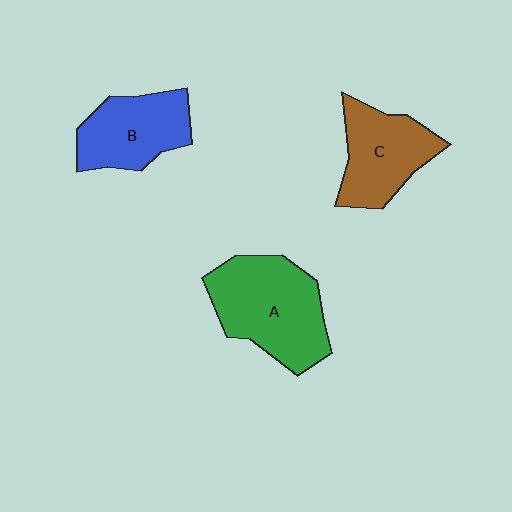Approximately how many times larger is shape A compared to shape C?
Approximately 1.3 times.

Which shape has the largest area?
Shape A (green).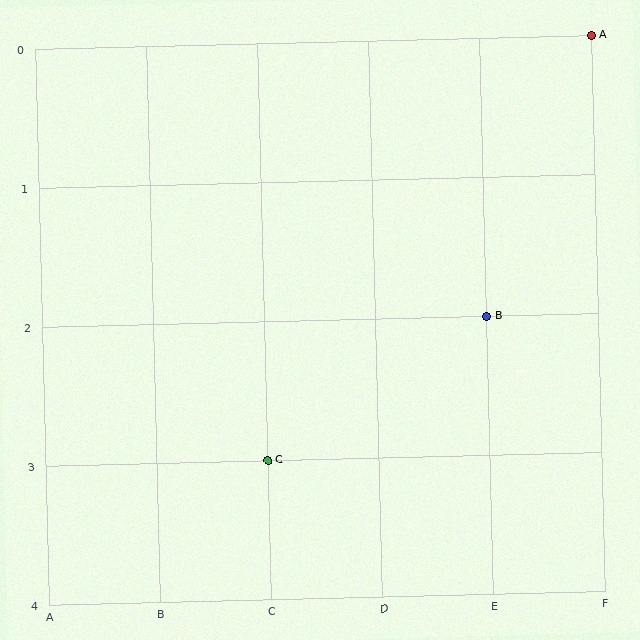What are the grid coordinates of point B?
Point B is at grid coordinates (E, 2).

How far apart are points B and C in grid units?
Points B and C are 2 columns and 1 row apart (about 2.2 grid units diagonally).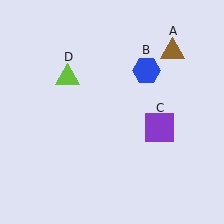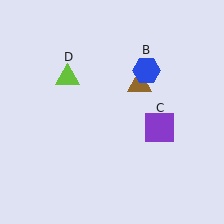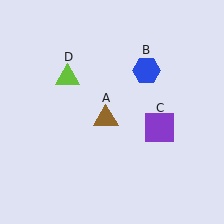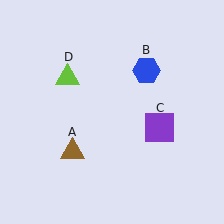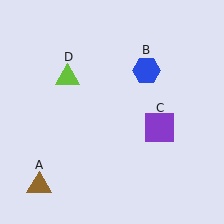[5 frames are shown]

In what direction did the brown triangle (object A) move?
The brown triangle (object A) moved down and to the left.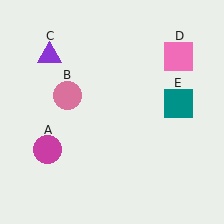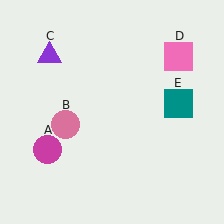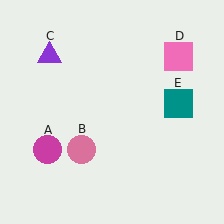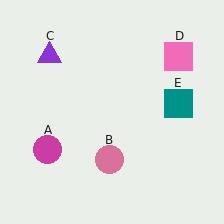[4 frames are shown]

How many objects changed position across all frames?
1 object changed position: pink circle (object B).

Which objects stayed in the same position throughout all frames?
Magenta circle (object A) and purple triangle (object C) and pink square (object D) and teal square (object E) remained stationary.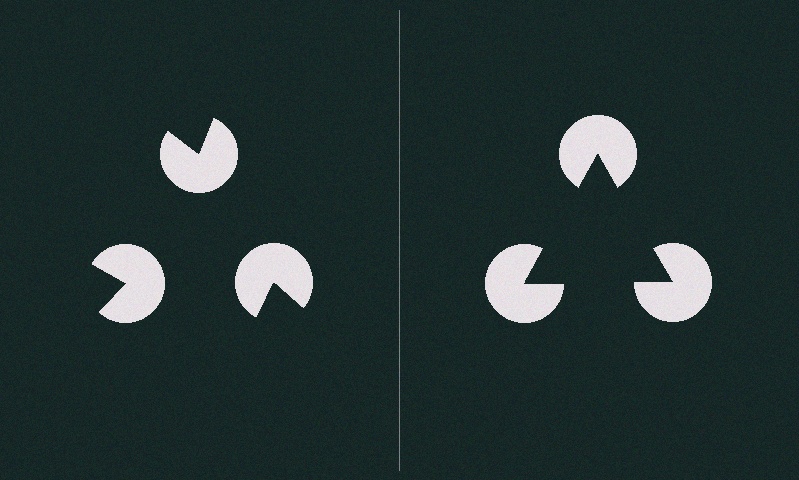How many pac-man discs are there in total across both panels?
6 — 3 on each side.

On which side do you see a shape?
An illusory triangle appears on the right side. On the left side the wedge cuts are rotated, so no coherent shape forms.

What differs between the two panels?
The pac-man discs are positioned identically on both sides; only the wedge orientations differ. On the right they align to a triangle; on the left they are misaligned.